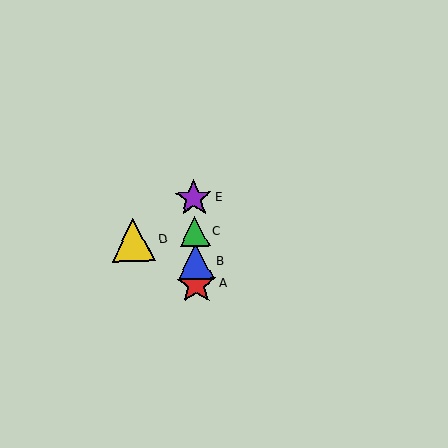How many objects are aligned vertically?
4 objects (A, B, C, E) are aligned vertically.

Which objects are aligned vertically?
Objects A, B, C, E are aligned vertically.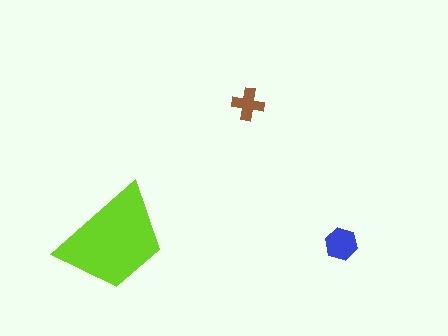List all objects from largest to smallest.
The lime trapezoid, the blue hexagon, the brown cross.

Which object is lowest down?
The blue hexagon is bottommost.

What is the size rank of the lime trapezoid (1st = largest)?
1st.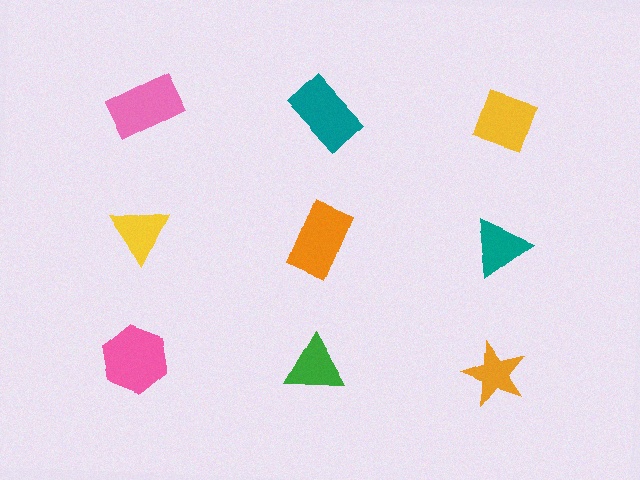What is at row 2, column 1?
A yellow triangle.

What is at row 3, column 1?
A pink hexagon.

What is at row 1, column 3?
A yellow diamond.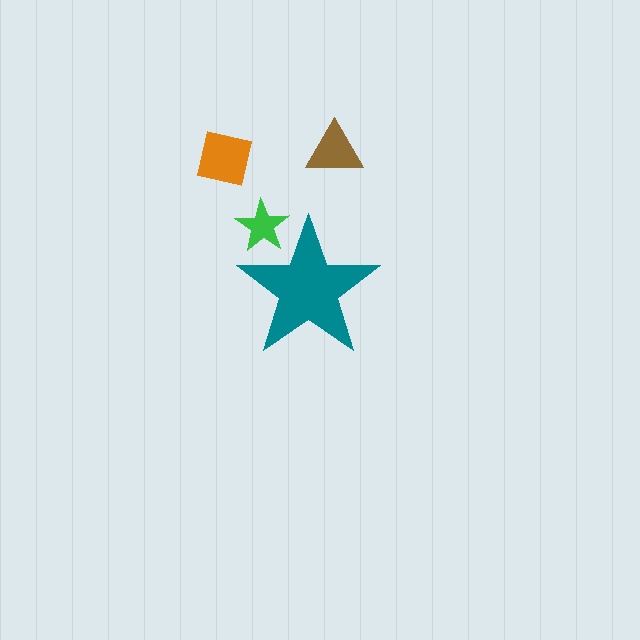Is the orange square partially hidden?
No, the orange square is fully visible.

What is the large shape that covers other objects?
A teal star.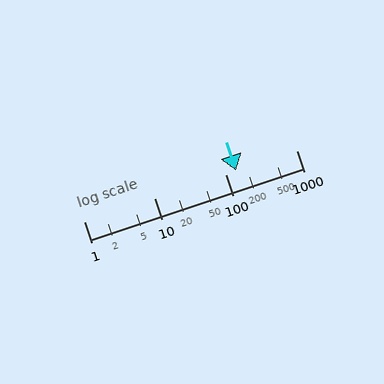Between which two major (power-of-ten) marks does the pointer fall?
The pointer is between 100 and 1000.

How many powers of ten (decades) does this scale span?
The scale spans 3 decades, from 1 to 1000.